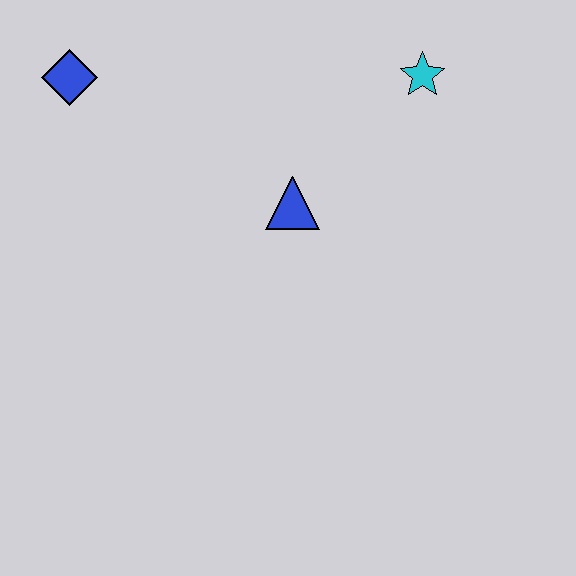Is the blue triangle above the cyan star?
No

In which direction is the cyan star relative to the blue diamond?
The cyan star is to the right of the blue diamond.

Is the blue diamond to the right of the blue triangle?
No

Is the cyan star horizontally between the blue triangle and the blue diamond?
No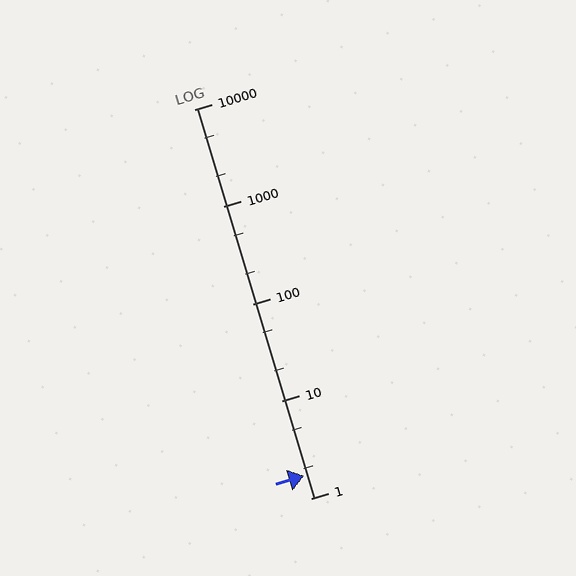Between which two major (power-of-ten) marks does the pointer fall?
The pointer is between 1 and 10.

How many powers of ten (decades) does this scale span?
The scale spans 4 decades, from 1 to 10000.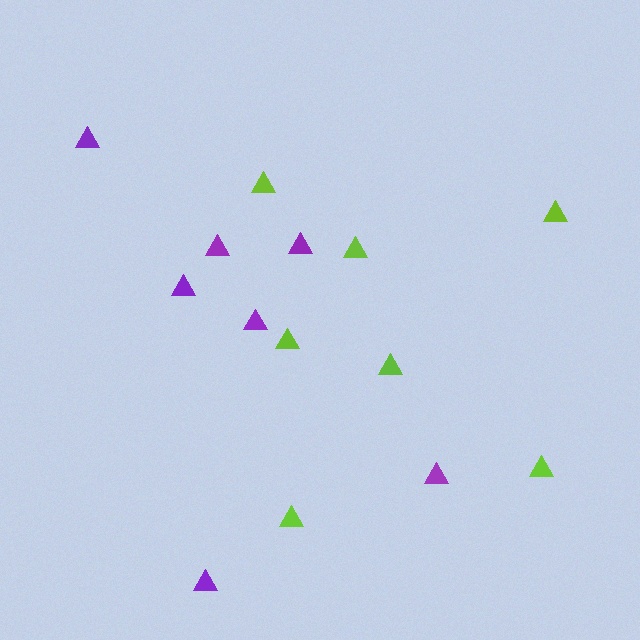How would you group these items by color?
There are 2 groups: one group of lime triangles (7) and one group of purple triangles (7).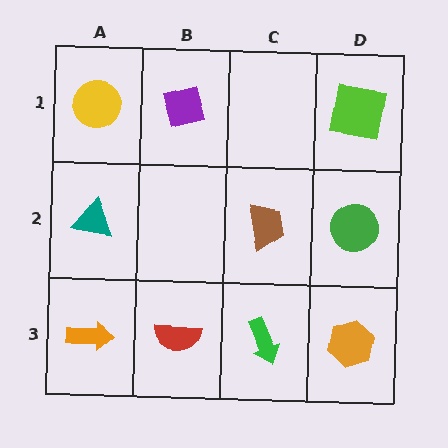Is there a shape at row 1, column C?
No, that cell is empty.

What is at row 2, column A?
A teal triangle.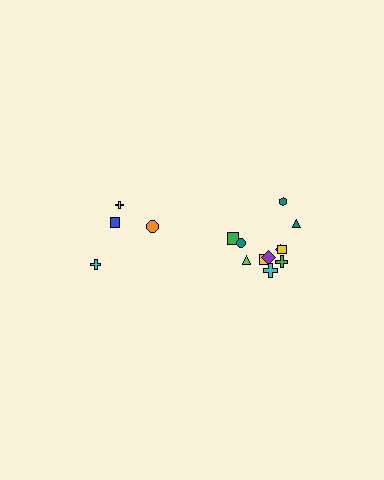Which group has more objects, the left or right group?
The right group.